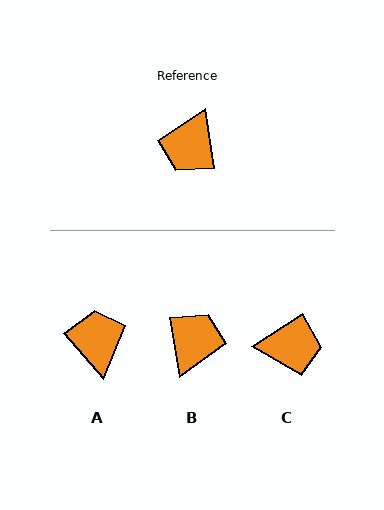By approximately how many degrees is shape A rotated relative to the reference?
Approximately 147 degrees clockwise.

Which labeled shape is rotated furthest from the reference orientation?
B, about 179 degrees away.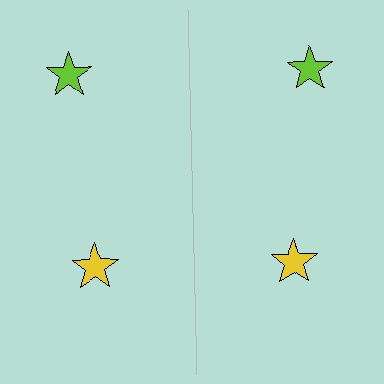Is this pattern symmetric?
Yes, this pattern has bilateral (reflection) symmetry.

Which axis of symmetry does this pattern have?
The pattern has a vertical axis of symmetry running through the center of the image.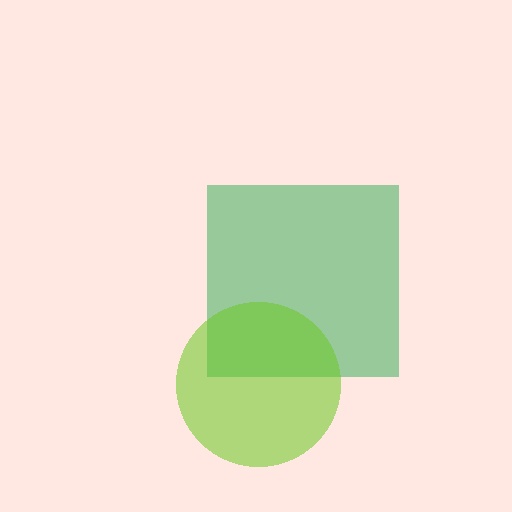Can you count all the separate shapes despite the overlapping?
Yes, there are 2 separate shapes.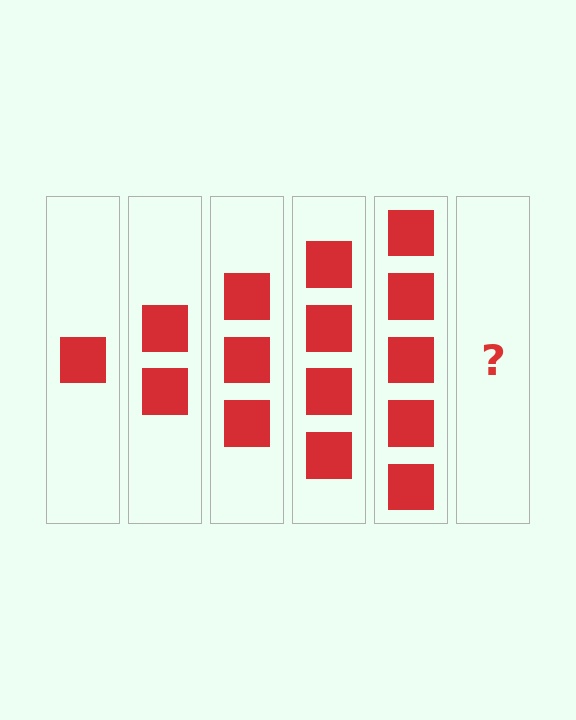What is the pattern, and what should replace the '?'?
The pattern is that each step adds one more square. The '?' should be 6 squares.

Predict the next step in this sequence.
The next step is 6 squares.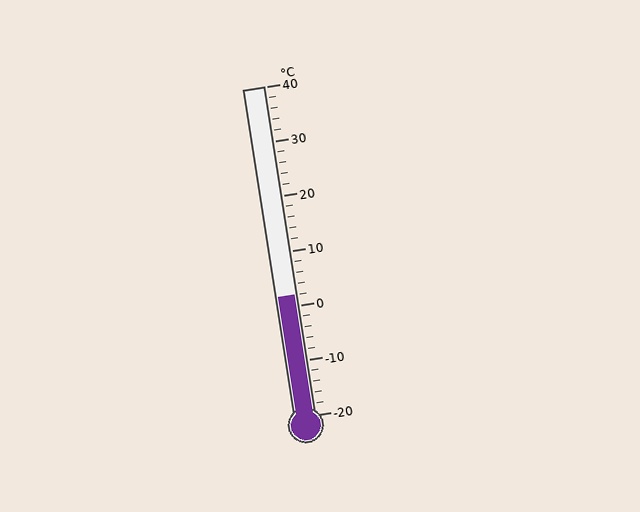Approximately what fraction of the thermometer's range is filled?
The thermometer is filled to approximately 35% of its range.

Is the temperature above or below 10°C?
The temperature is below 10°C.